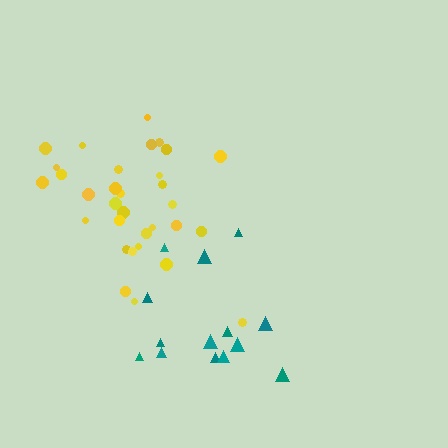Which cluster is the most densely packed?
Yellow.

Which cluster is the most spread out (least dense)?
Teal.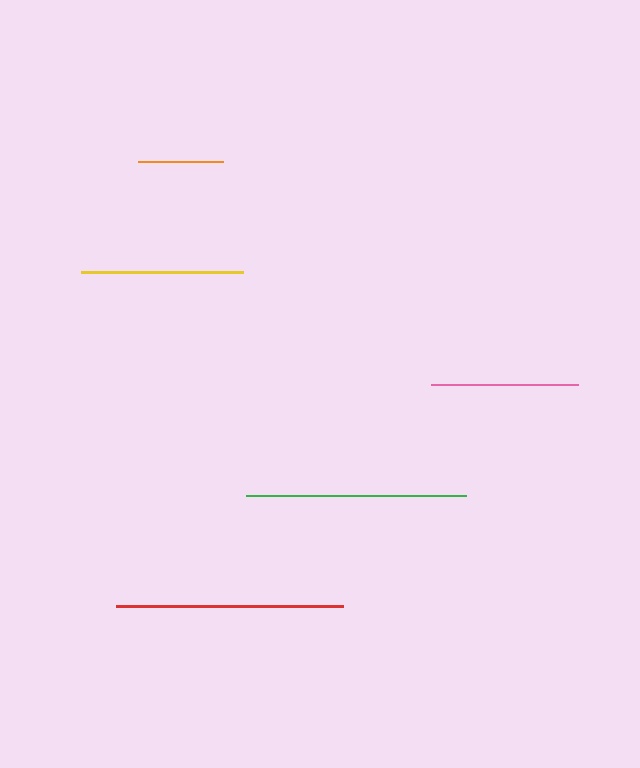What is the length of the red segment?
The red segment is approximately 227 pixels long.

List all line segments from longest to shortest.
From longest to shortest: red, green, yellow, pink, orange.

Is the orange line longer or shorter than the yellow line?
The yellow line is longer than the orange line.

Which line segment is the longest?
The red line is the longest at approximately 227 pixels.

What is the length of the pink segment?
The pink segment is approximately 147 pixels long.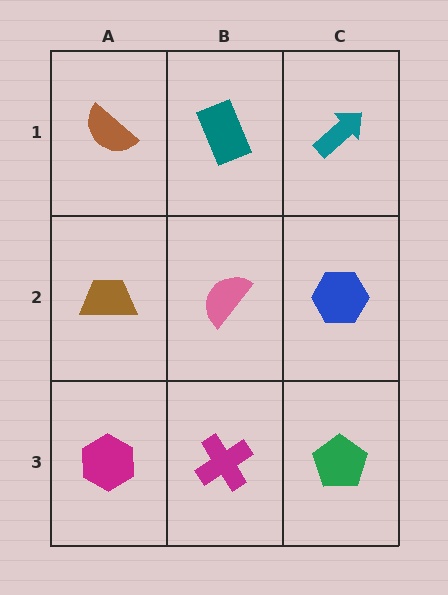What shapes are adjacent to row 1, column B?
A pink semicircle (row 2, column B), a brown semicircle (row 1, column A), a teal arrow (row 1, column C).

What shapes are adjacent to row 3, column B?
A pink semicircle (row 2, column B), a magenta hexagon (row 3, column A), a green pentagon (row 3, column C).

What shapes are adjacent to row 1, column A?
A brown trapezoid (row 2, column A), a teal rectangle (row 1, column B).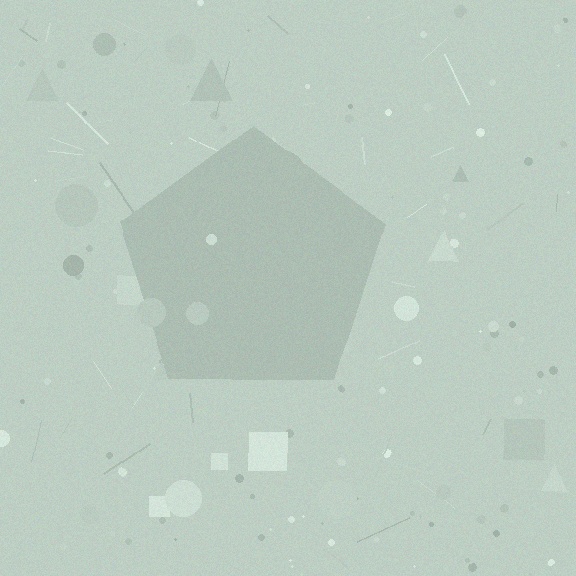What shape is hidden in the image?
A pentagon is hidden in the image.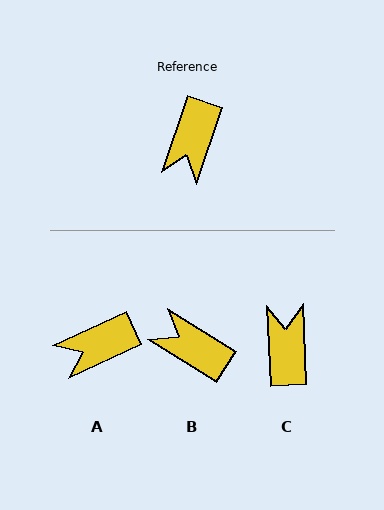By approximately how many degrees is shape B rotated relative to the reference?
Approximately 103 degrees clockwise.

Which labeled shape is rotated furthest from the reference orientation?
C, about 159 degrees away.